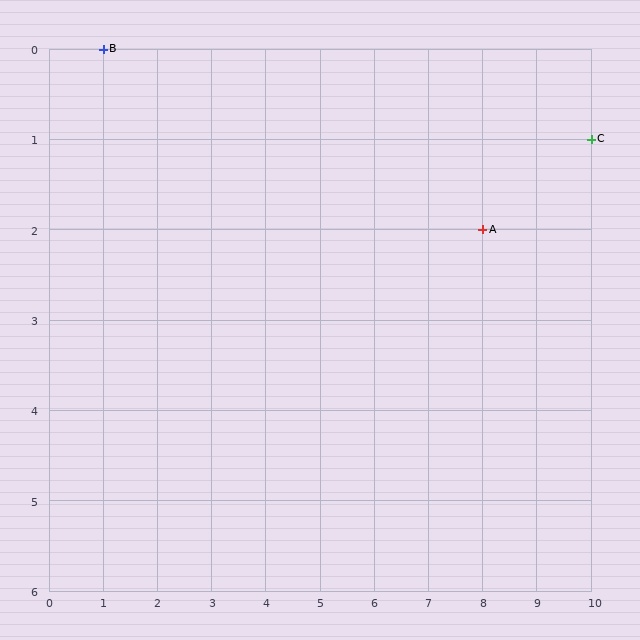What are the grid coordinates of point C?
Point C is at grid coordinates (10, 1).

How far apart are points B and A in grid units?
Points B and A are 7 columns and 2 rows apart (about 7.3 grid units diagonally).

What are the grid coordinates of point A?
Point A is at grid coordinates (8, 2).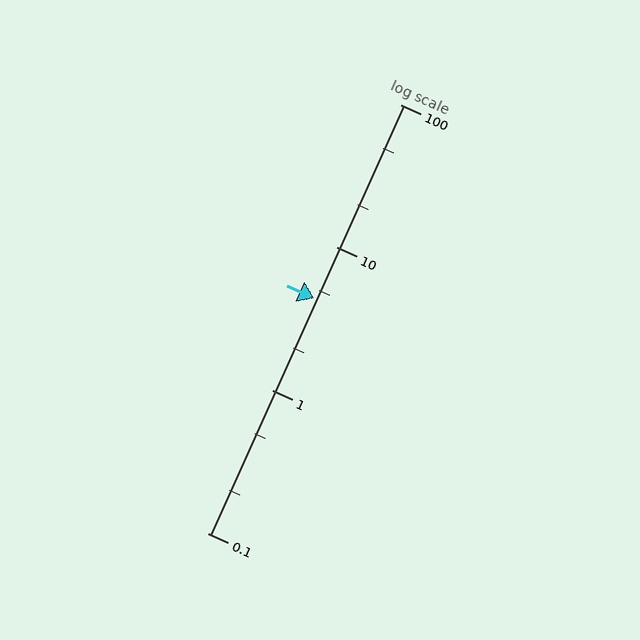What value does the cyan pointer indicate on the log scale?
The pointer indicates approximately 4.4.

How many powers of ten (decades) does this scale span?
The scale spans 3 decades, from 0.1 to 100.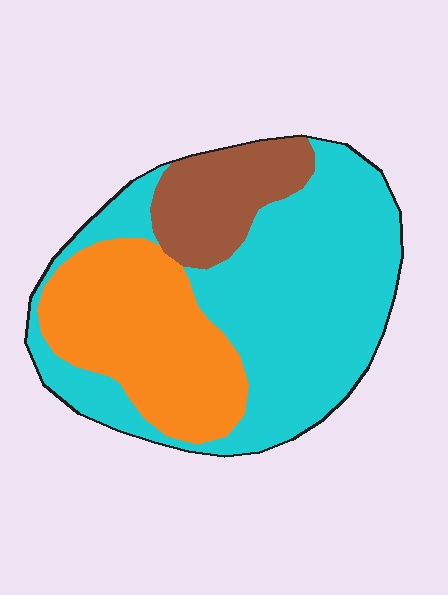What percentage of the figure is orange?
Orange covers about 30% of the figure.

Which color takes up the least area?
Brown, at roughly 15%.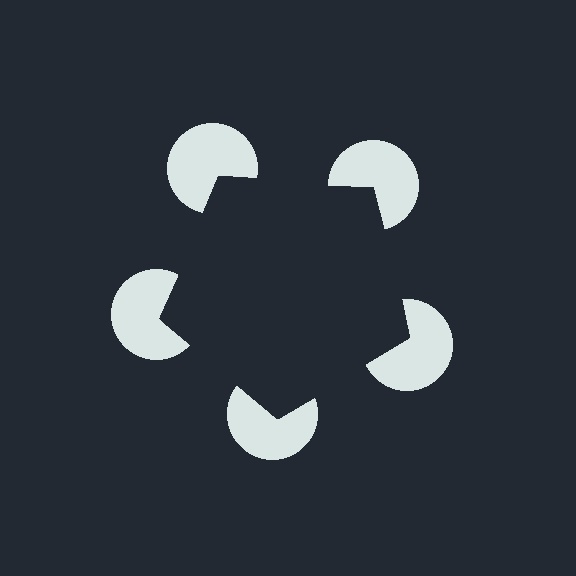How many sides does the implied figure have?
5 sides.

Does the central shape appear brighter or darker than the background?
It typically appears slightly darker than the background, even though no actual brightness change is drawn.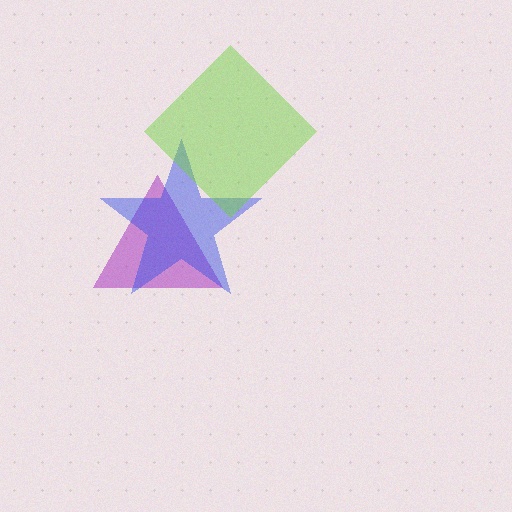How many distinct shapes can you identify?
There are 3 distinct shapes: a purple triangle, a blue star, a lime diamond.